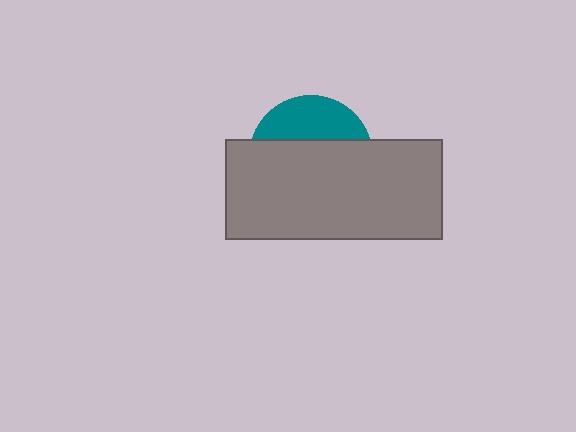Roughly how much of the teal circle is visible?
A small part of it is visible (roughly 32%).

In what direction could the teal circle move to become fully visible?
The teal circle could move up. That would shift it out from behind the gray rectangle entirely.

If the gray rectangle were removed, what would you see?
You would see the complete teal circle.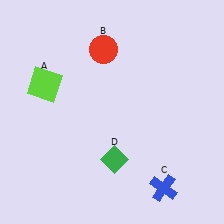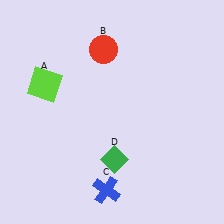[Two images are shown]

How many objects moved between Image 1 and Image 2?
1 object moved between the two images.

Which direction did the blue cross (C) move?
The blue cross (C) moved left.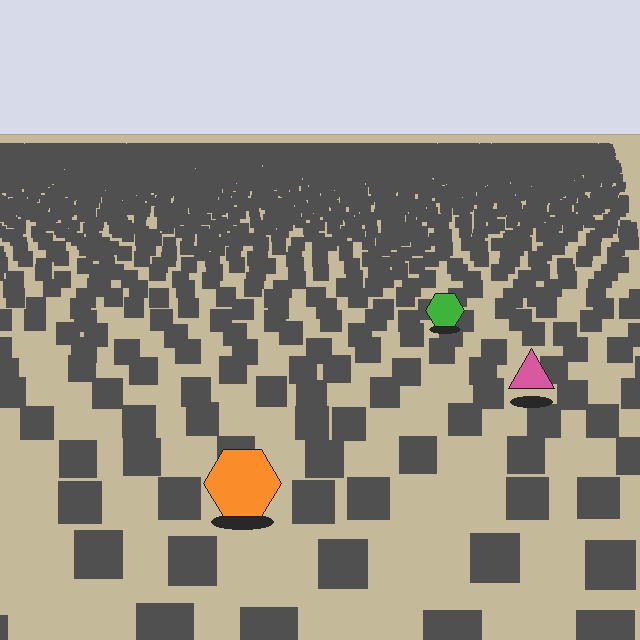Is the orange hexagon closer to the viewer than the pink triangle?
Yes. The orange hexagon is closer — you can tell from the texture gradient: the ground texture is coarser near it.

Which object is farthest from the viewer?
The green hexagon is farthest from the viewer. It appears smaller and the ground texture around it is denser.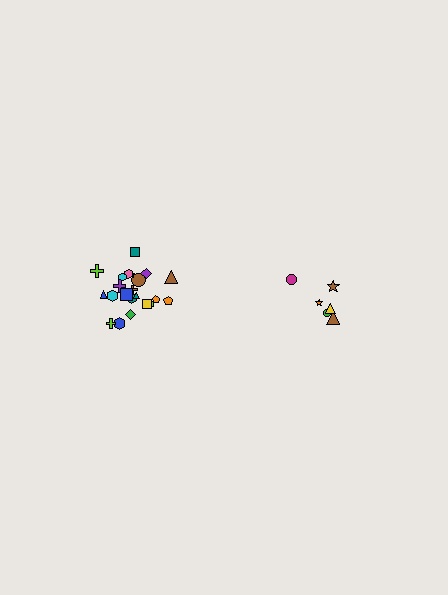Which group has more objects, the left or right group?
The left group.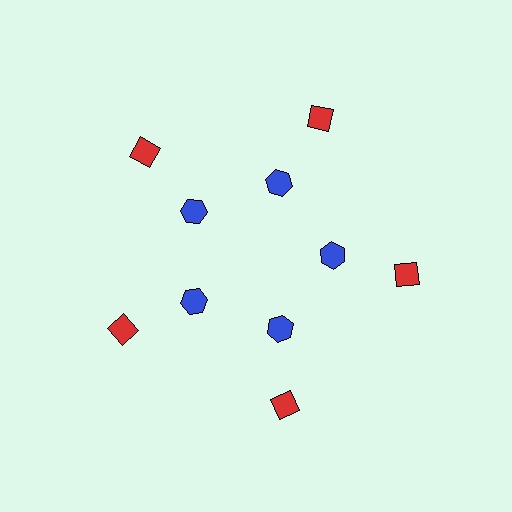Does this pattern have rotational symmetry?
Yes, this pattern has 5-fold rotational symmetry. It looks the same after rotating 72 degrees around the center.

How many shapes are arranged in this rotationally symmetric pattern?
There are 10 shapes, arranged in 5 groups of 2.